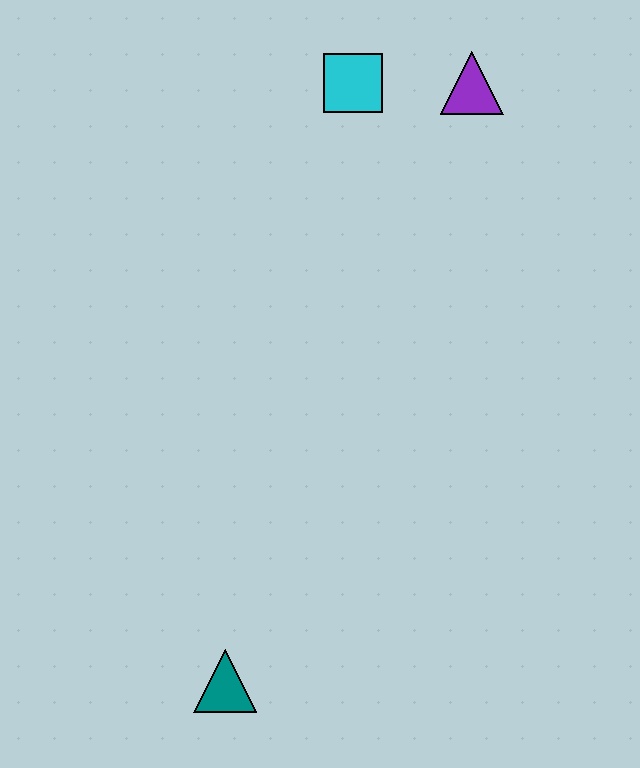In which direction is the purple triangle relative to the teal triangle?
The purple triangle is above the teal triangle.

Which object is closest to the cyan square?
The purple triangle is closest to the cyan square.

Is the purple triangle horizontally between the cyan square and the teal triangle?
No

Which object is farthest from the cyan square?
The teal triangle is farthest from the cyan square.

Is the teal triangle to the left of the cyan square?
Yes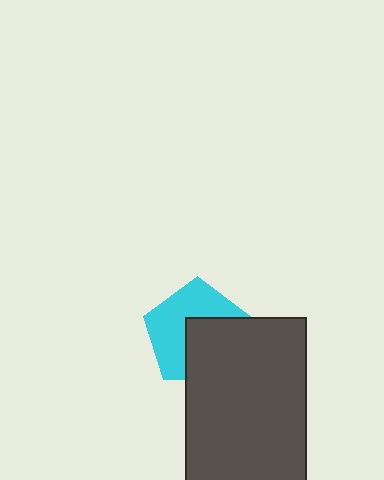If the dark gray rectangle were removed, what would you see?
You would see the complete cyan pentagon.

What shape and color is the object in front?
The object in front is a dark gray rectangle.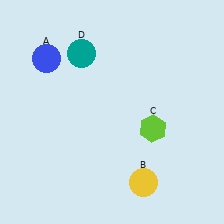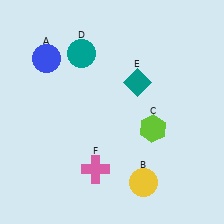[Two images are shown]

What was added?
A teal diamond (E), a pink cross (F) were added in Image 2.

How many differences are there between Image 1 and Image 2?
There are 2 differences between the two images.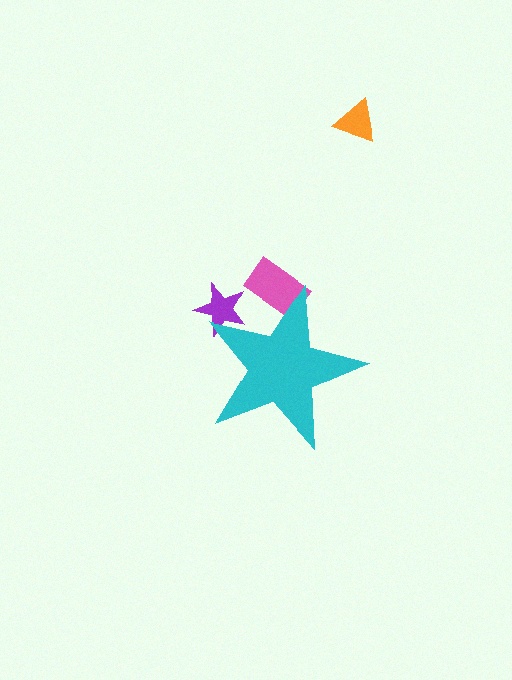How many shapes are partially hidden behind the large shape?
2 shapes are partially hidden.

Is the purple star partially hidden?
Yes, the purple star is partially hidden behind the cyan star.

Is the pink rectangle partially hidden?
Yes, the pink rectangle is partially hidden behind the cyan star.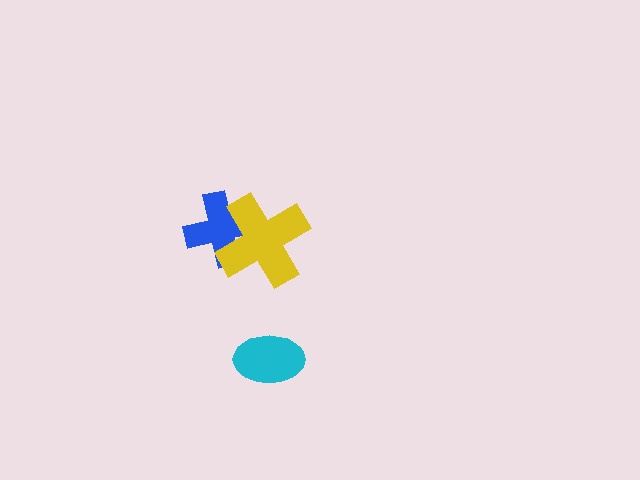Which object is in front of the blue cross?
The yellow cross is in front of the blue cross.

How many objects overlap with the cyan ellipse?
0 objects overlap with the cyan ellipse.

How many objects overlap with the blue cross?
1 object overlaps with the blue cross.